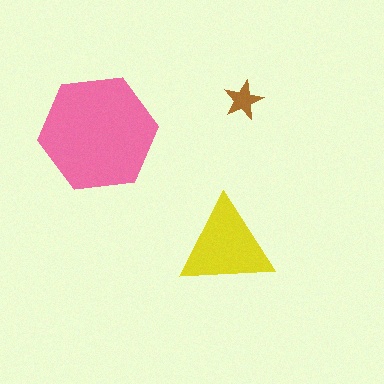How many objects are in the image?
There are 3 objects in the image.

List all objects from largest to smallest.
The pink hexagon, the yellow triangle, the brown star.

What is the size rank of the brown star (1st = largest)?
3rd.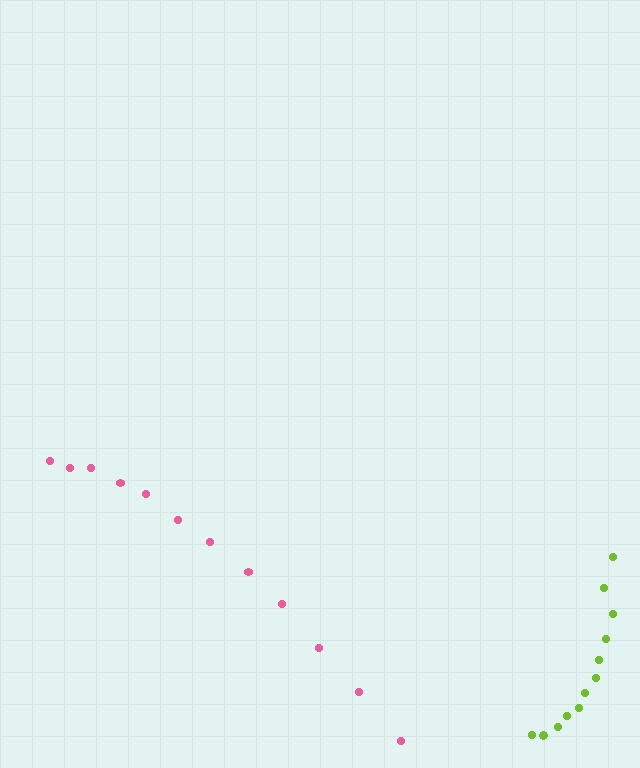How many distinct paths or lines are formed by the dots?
There are 2 distinct paths.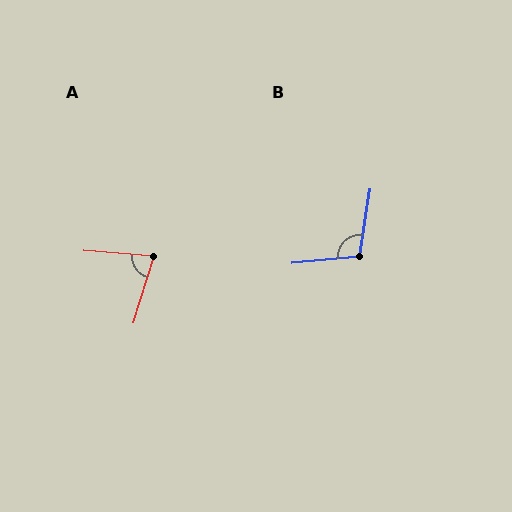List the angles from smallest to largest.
A (77°), B (105°).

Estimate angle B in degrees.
Approximately 105 degrees.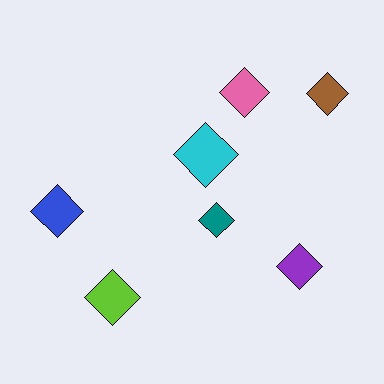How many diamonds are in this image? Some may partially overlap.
There are 7 diamonds.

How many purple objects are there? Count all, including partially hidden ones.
There is 1 purple object.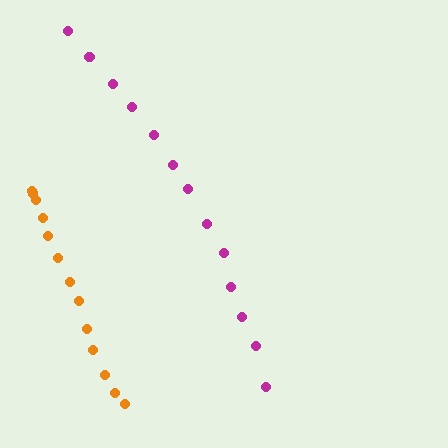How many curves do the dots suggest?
There are 2 distinct paths.